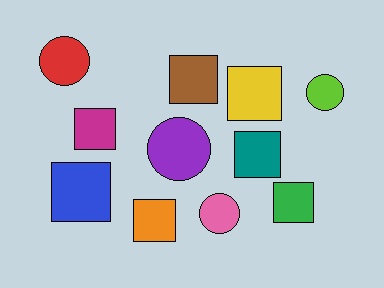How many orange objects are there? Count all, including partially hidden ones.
There is 1 orange object.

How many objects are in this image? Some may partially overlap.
There are 11 objects.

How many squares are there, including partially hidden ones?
There are 7 squares.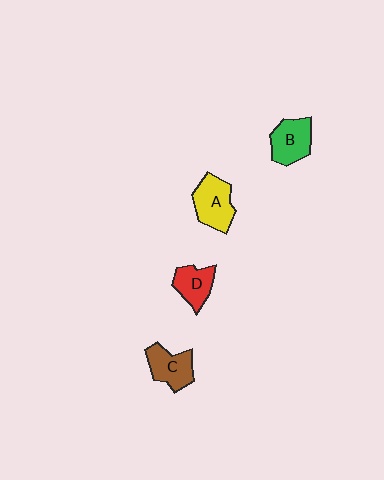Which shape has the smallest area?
Shape D (red).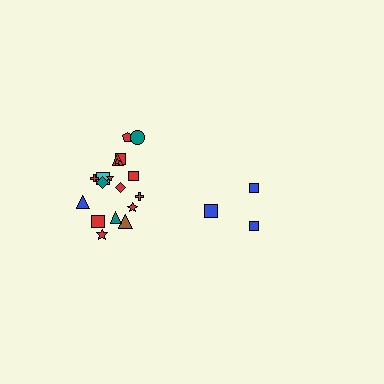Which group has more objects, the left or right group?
The left group.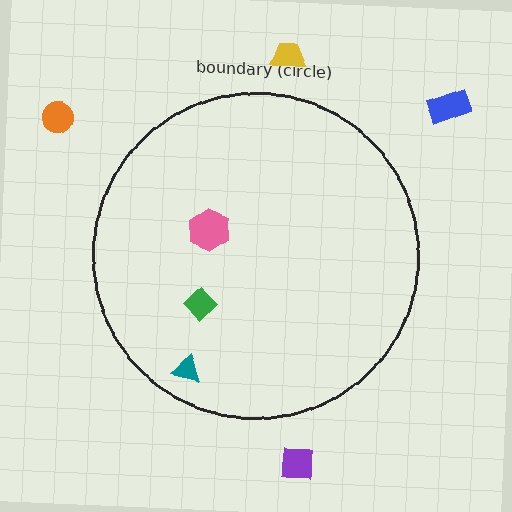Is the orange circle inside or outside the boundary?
Outside.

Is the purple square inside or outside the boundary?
Outside.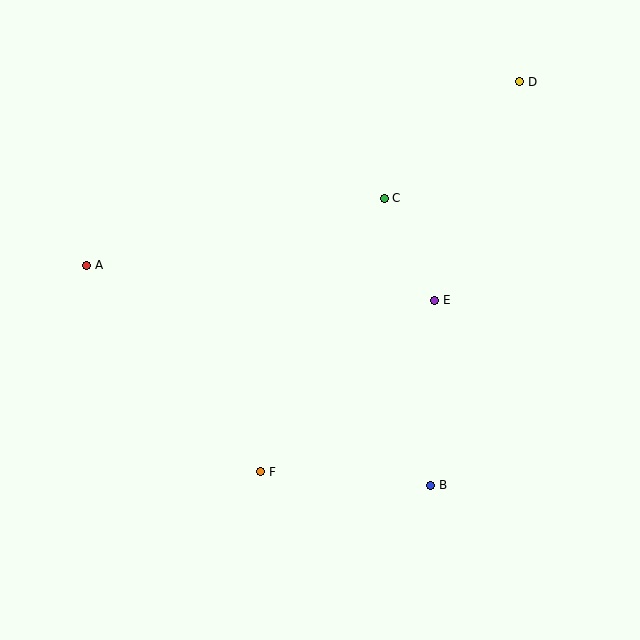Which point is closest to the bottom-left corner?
Point F is closest to the bottom-left corner.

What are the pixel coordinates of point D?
Point D is at (520, 82).